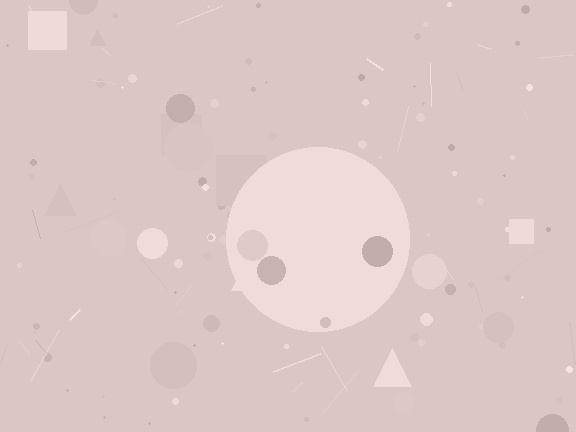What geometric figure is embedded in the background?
A circle is embedded in the background.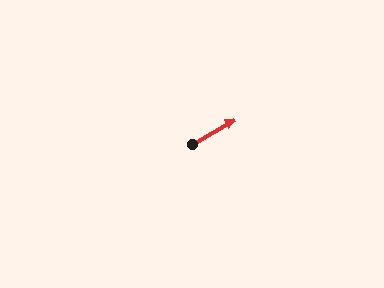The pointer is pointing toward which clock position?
Roughly 2 o'clock.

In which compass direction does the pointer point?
Northeast.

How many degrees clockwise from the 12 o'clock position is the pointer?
Approximately 60 degrees.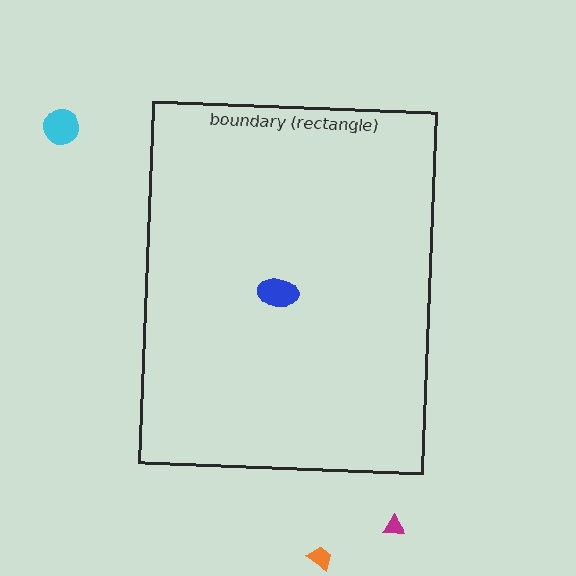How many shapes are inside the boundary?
1 inside, 3 outside.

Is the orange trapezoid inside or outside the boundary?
Outside.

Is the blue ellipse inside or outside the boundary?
Inside.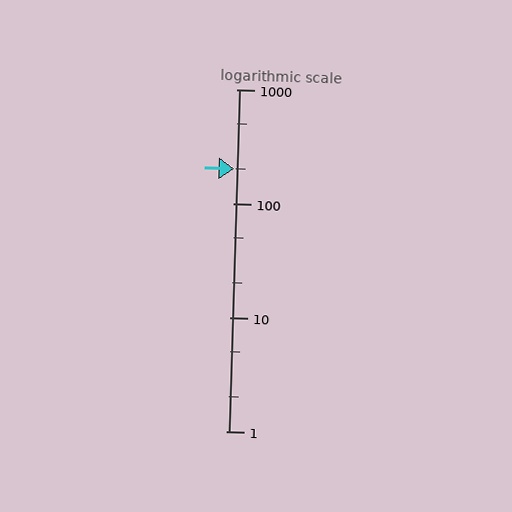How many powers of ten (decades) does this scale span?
The scale spans 3 decades, from 1 to 1000.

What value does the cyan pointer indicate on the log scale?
The pointer indicates approximately 200.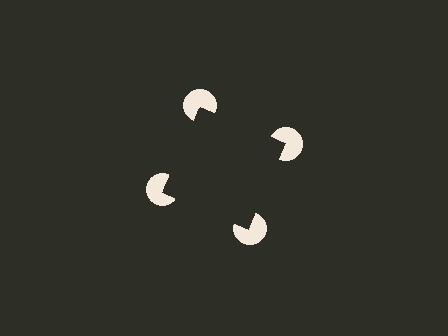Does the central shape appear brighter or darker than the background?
It typically appears slightly darker than the background, even though no actual brightness change is drawn.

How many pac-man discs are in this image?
There are 4 — one at each vertex of the illusory square.